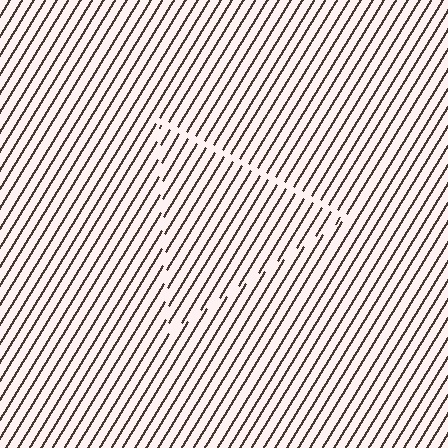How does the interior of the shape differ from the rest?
The interior of the shape contains the same grating, shifted by half a period — the contour is defined by the phase discontinuity where line-ends from the inner and outer gratings abut.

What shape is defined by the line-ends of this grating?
An illusory triangle. The interior of the shape contains the same grating, shifted by half a period — the contour is defined by the phase discontinuity where line-ends from the inner and outer gratings abut.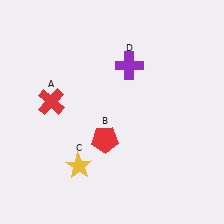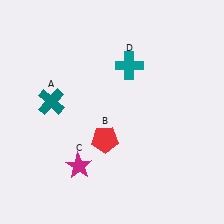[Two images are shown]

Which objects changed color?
A changed from red to teal. C changed from yellow to magenta. D changed from purple to teal.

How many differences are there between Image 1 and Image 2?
There are 3 differences between the two images.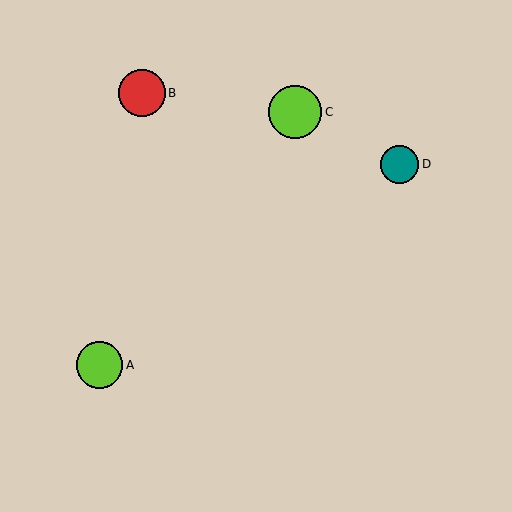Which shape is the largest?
The lime circle (labeled C) is the largest.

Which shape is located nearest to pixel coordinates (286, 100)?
The lime circle (labeled C) at (295, 112) is nearest to that location.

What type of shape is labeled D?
Shape D is a teal circle.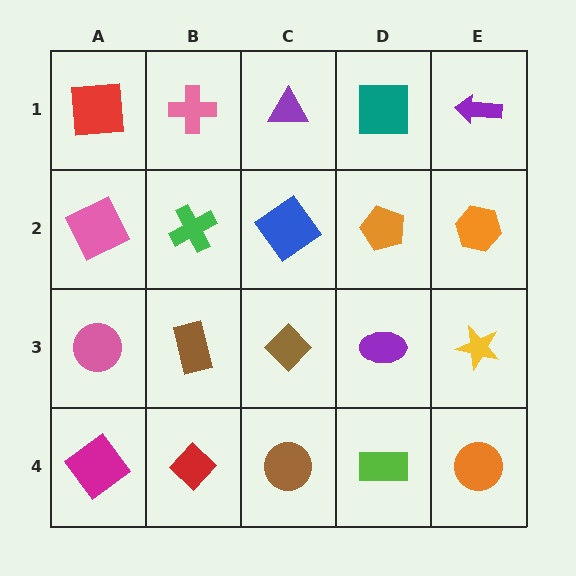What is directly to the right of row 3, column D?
A yellow star.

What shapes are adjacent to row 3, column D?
An orange pentagon (row 2, column D), a lime rectangle (row 4, column D), a brown diamond (row 3, column C), a yellow star (row 3, column E).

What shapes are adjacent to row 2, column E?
A purple arrow (row 1, column E), a yellow star (row 3, column E), an orange pentagon (row 2, column D).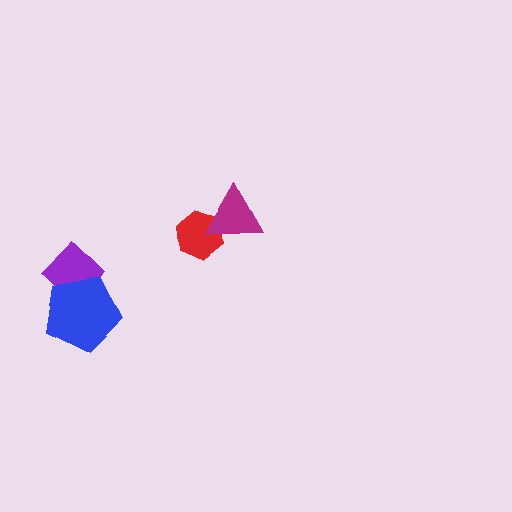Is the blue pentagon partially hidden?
No, no other shape covers it.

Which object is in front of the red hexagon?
The magenta triangle is in front of the red hexagon.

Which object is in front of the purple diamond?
The blue pentagon is in front of the purple diamond.